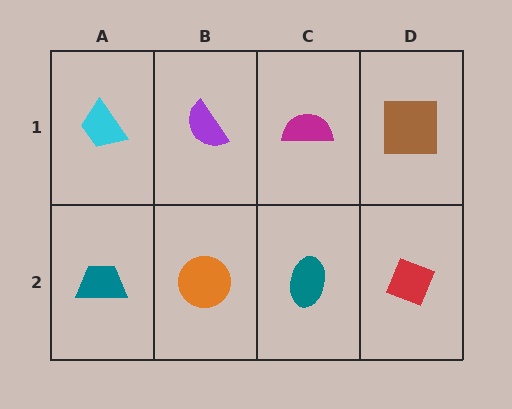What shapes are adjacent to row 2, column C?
A magenta semicircle (row 1, column C), an orange circle (row 2, column B), a red diamond (row 2, column D).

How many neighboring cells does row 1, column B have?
3.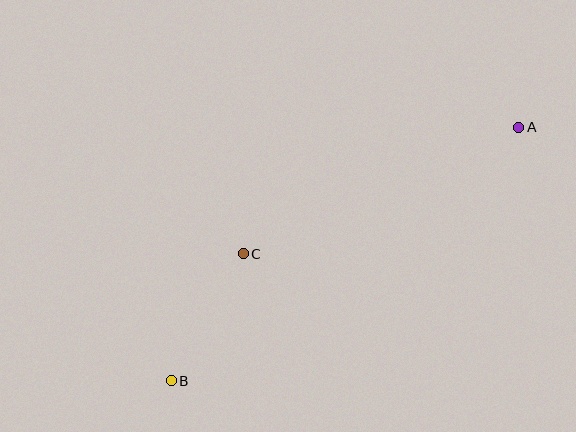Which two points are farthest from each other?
Points A and B are farthest from each other.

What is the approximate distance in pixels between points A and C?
The distance between A and C is approximately 303 pixels.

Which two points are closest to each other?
Points B and C are closest to each other.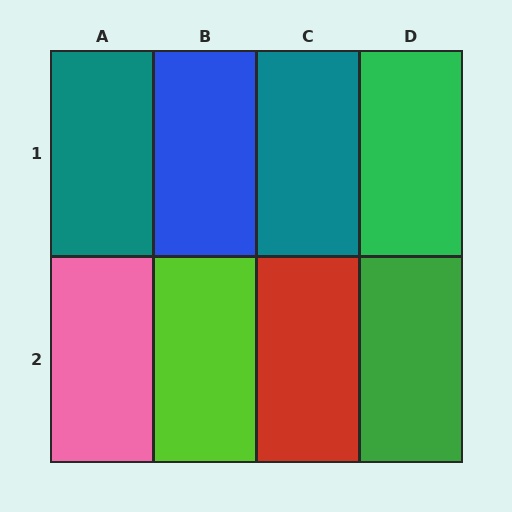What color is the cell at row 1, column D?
Green.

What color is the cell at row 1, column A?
Teal.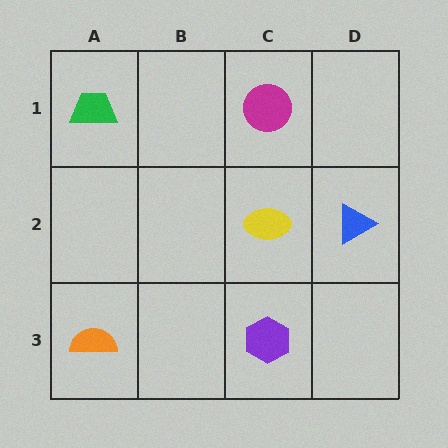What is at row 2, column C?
A yellow ellipse.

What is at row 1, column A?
A green trapezoid.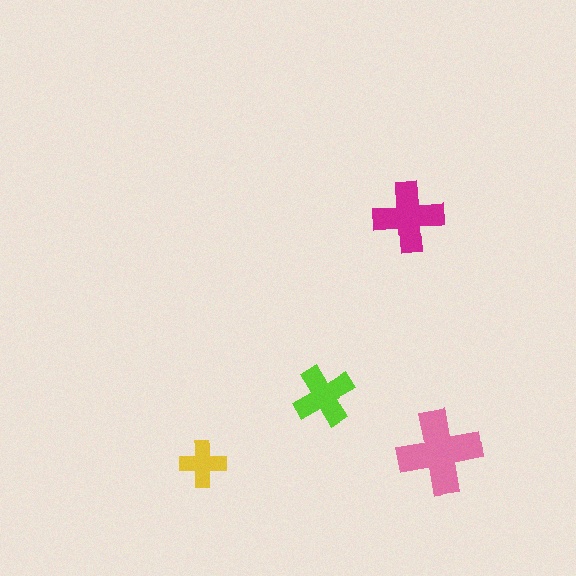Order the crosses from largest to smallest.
the pink one, the magenta one, the lime one, the yellow one.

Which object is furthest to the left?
The yellow cross is leftmost.